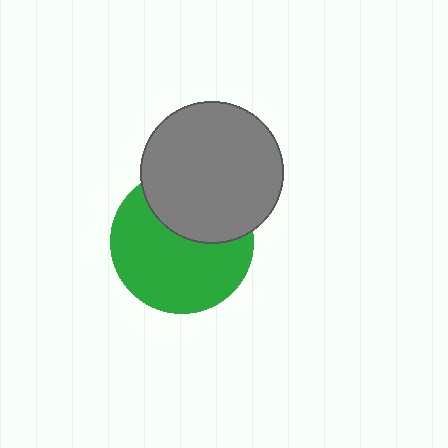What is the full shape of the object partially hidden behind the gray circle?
The partially hidden object is a green circle.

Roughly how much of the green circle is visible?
About half of it is visible (roughly 64%).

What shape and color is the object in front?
The object in front is a gray circle.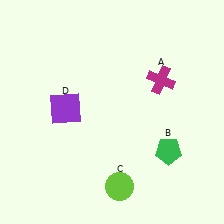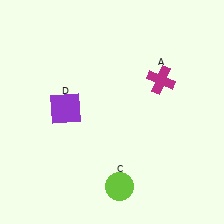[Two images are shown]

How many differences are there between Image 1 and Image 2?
There is 1 difference between the two images.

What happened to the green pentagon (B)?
The green pentagon (B) was removed in Image 2. It was in the bottom-right area of Image 1.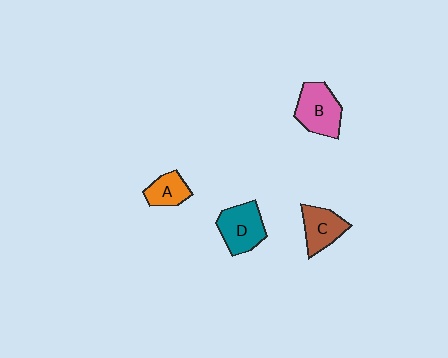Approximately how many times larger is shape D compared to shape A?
Approximately 1.6 times.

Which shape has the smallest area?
Shape A (orange).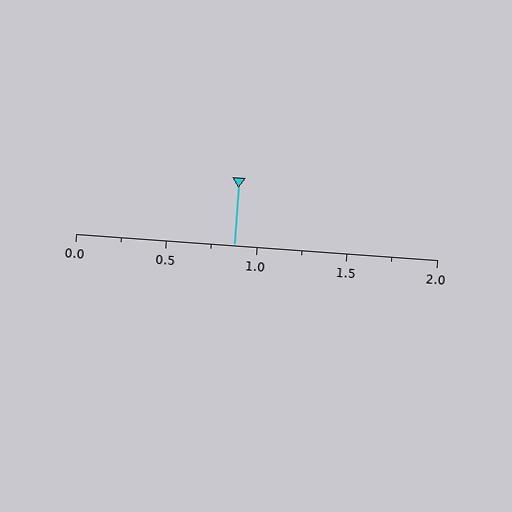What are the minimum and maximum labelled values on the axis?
The axis runs from 0.0 to 2.0.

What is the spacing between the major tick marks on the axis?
The major ticks are spaced 0.5 apart.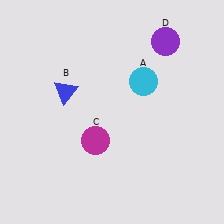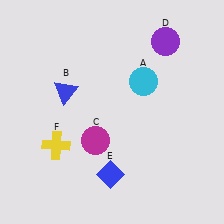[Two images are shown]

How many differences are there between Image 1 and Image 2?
There are 2 differences between the two images.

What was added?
A blue diamond (E), a yellow cross (F) were added in Image 2.